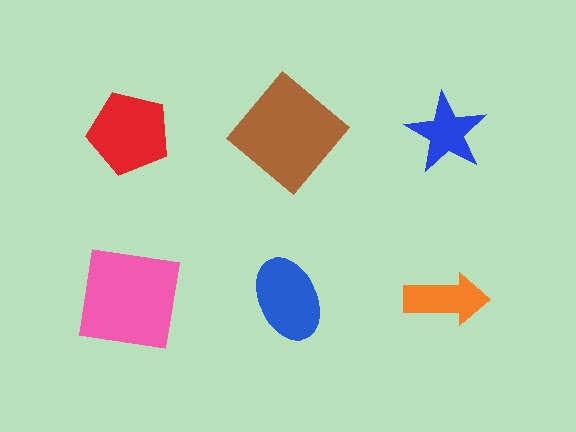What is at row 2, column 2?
A blue ellipse.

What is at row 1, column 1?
A red pentagon.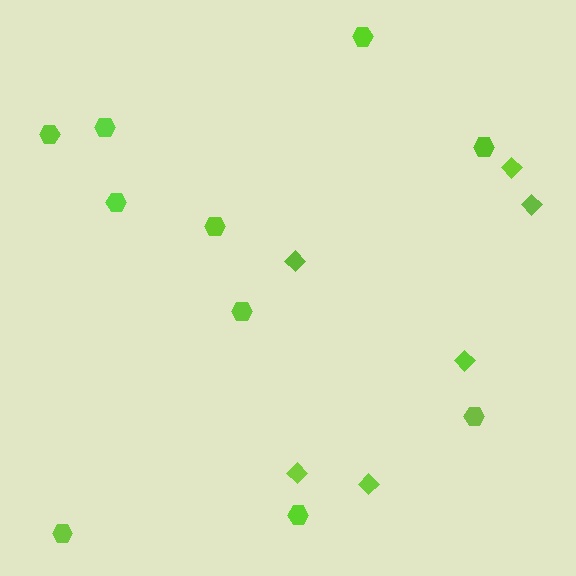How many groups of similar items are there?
There are 2 groups: one group of hexagons (10) and one group of diamonds (6).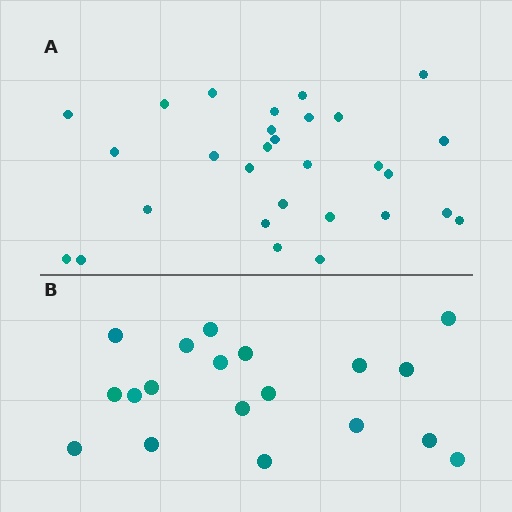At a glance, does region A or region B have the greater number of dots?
Region A (the top region) has more dots.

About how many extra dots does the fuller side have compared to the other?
Region A has roughly 10 or so more dots than region B.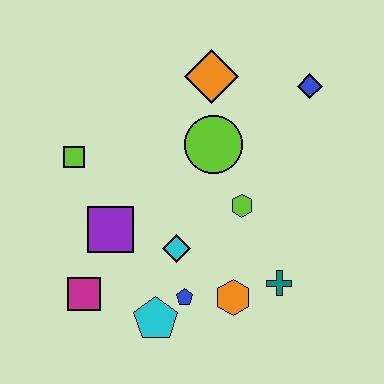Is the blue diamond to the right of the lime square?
Yes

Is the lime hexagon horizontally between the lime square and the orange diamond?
No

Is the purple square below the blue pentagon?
No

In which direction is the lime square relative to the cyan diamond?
The lime square is to the left of the cyan diamond.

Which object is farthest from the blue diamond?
The magenta square is farthest from the blue diamond.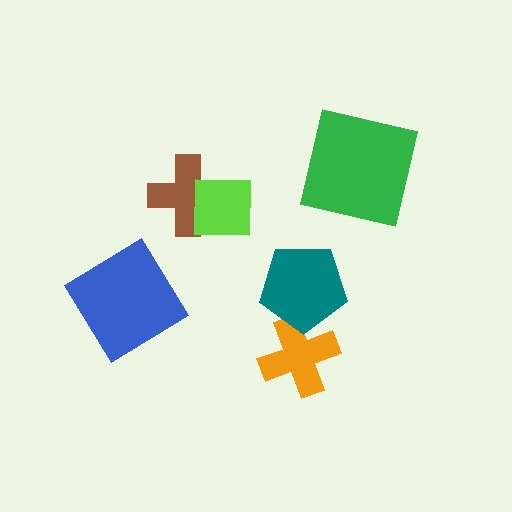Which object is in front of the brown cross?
The lime square is in front of the brown cross.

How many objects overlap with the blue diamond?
0 objects overlap with the blue diamond.